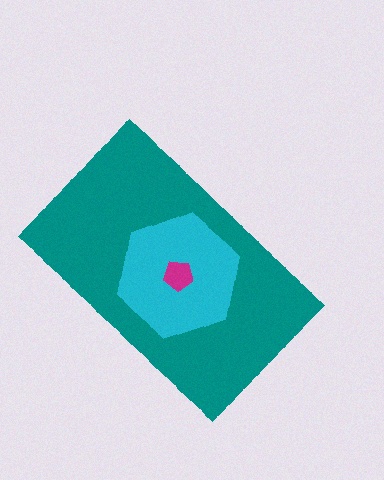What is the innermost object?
The magenta pentagon.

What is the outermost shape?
The teal rectangle.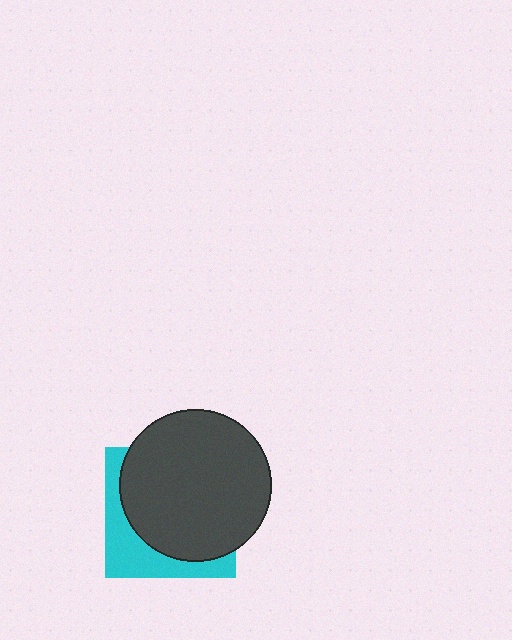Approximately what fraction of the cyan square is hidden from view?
Roughly 70% of the cyan square is hidden behind the dark gray circle.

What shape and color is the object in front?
The object in front is a dark gray circle.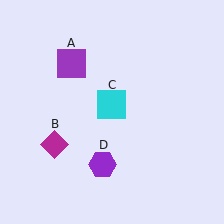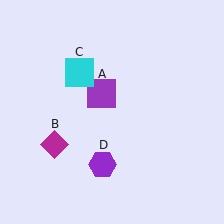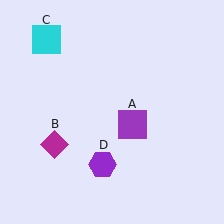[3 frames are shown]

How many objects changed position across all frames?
2 objects changed position: purple square (object A), cyan square (object C).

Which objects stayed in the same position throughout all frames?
Magenta diamond (object B) and purple hexagon (object D) remained stationary.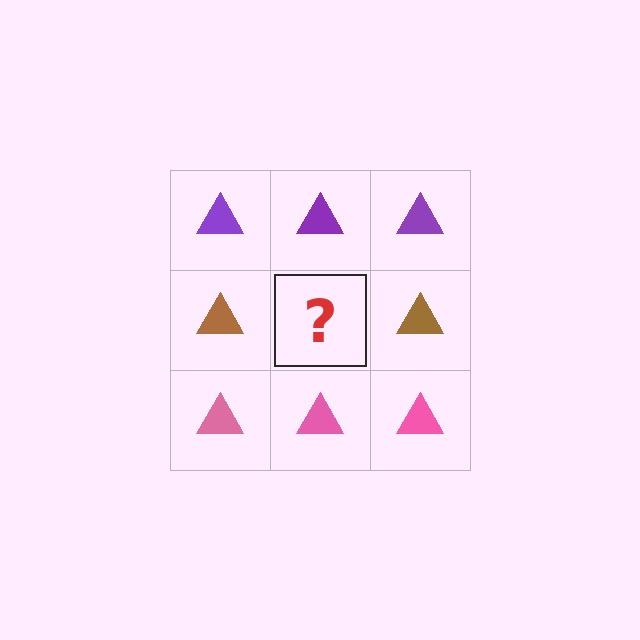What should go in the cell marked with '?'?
The missing cell should contain a brown triangle.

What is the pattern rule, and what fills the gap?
The rule is that each row has a consistent color. The gap should be filled with a brown triangle.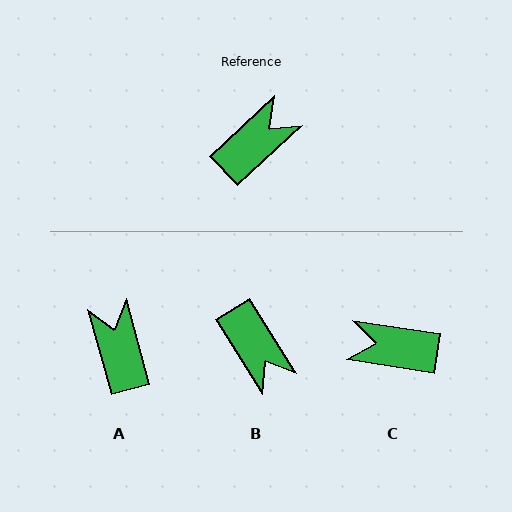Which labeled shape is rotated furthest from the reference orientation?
C, about 128 degrees away.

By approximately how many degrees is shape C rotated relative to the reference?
Approximately 128 degrees counter-clockwise.